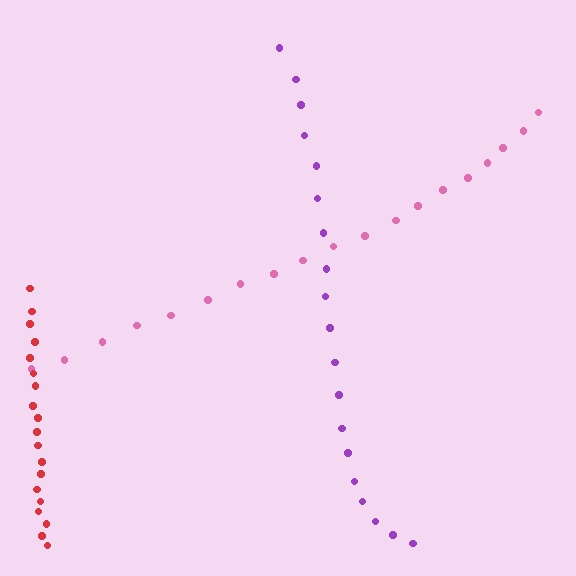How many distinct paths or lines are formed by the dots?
There are 3 distinct paths.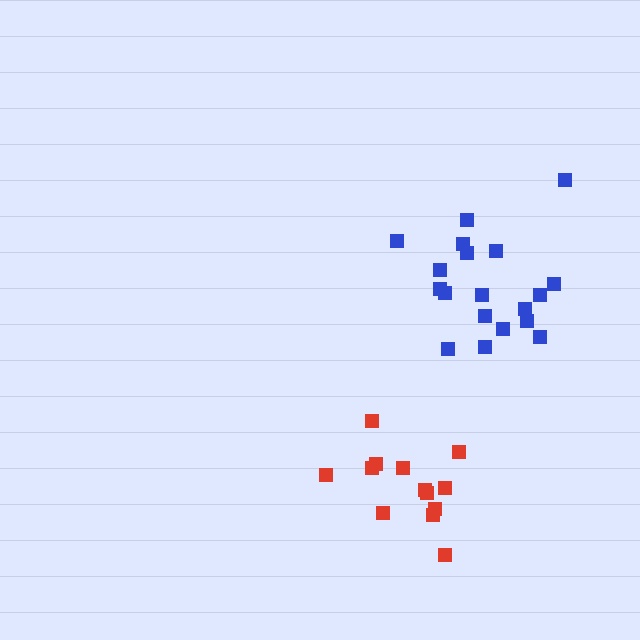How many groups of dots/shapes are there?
There are 2 groups.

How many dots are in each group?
Group 1: 19 dots, Group 2: 13 dots (32 total).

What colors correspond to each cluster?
The clusters are colored: blue, red.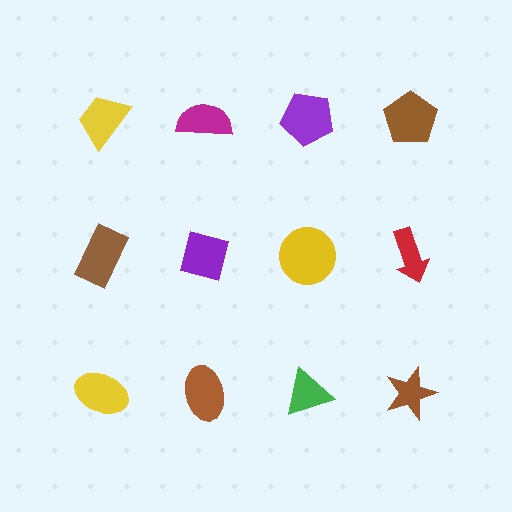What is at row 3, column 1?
A yellow ellipse.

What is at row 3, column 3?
A green triangle.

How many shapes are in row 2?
4 shapes.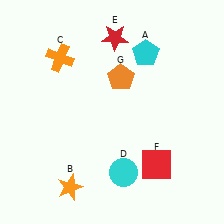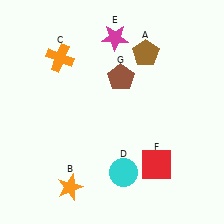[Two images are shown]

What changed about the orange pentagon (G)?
In Image 1, G is orange. In Image 2, it changed to brown.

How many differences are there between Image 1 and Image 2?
There are 3 differences between the two images.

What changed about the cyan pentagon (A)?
In Image 1, A is cyan. In Image 2, it changed to brown.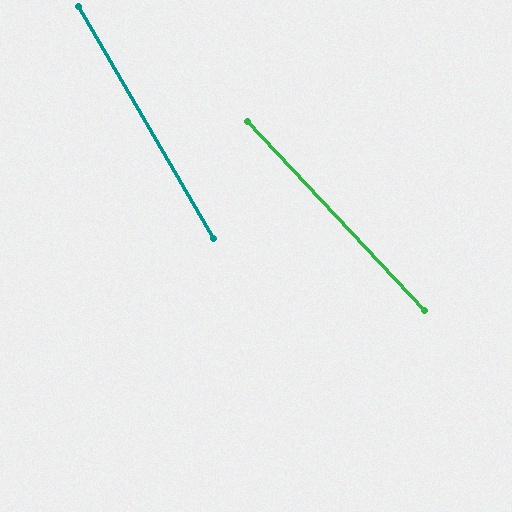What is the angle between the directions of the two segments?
Approximately 13 degrees.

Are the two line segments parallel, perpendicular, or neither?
Neither parallel nor perpendicular — they differ by about 13°.